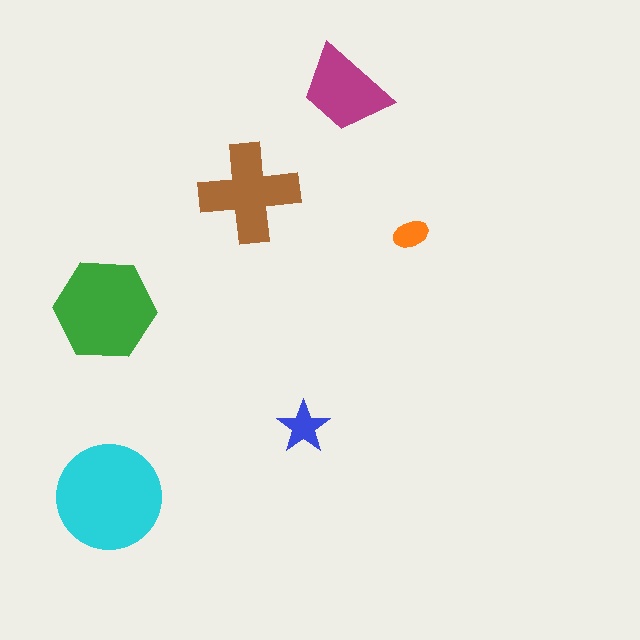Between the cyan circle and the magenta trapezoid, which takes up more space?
The cyan circle.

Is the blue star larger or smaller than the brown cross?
Smaller.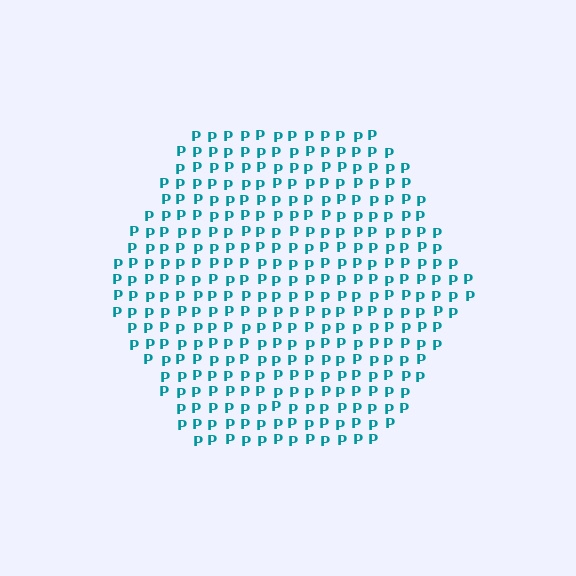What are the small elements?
The small elements are letter P's.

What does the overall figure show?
The overall figure shows a hexagon.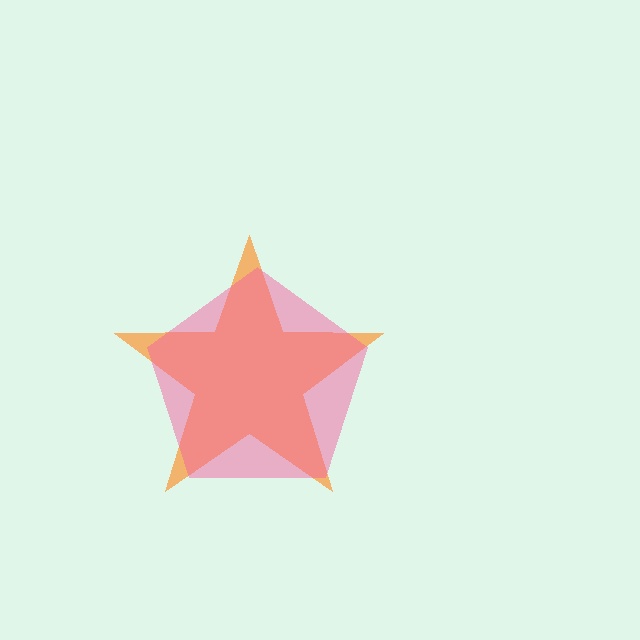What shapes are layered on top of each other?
The layered shapes are: an orange star, a pink pentagon.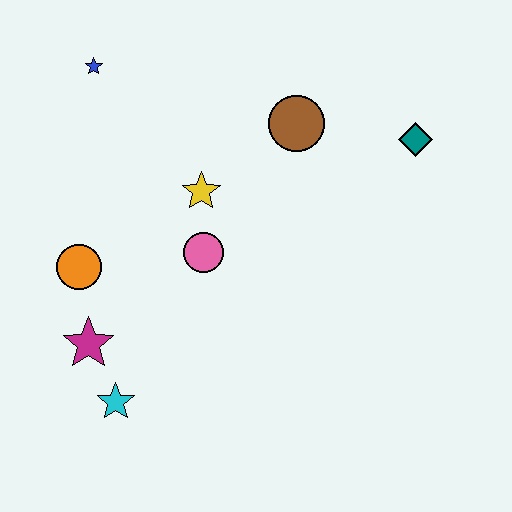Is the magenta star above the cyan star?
Yes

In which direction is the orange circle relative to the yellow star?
The orange circle is to the left of the yellow star.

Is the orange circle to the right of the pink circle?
No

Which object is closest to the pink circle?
The yellow star is closest to the pink circle.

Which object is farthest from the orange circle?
The teal diamond is farthest from the orange circle.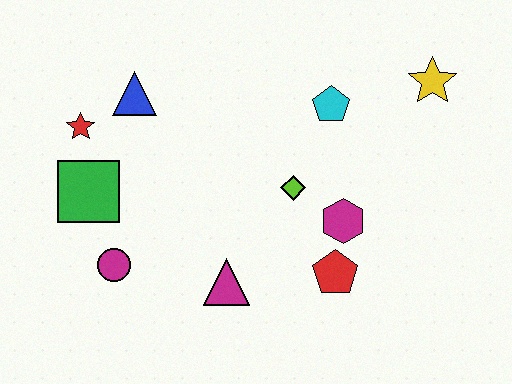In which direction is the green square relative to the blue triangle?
The green square is below the blue triangle.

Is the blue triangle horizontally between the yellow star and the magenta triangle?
No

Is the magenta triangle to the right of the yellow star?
No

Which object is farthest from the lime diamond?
The red star is farthest from the lime diamond.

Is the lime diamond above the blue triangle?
No